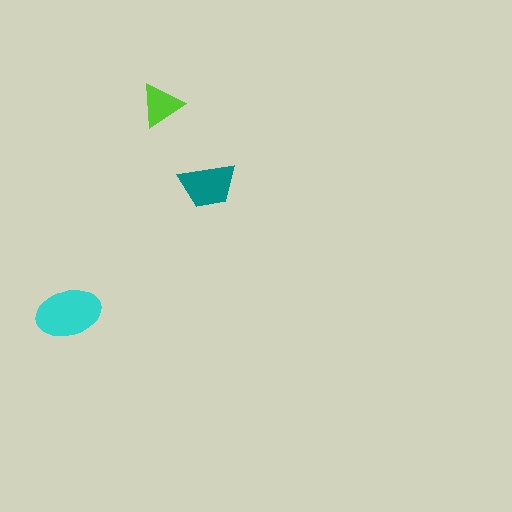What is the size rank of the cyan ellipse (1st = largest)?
1st.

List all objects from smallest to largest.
The lime triangle, the teal trapezoid, the cyan ellipse.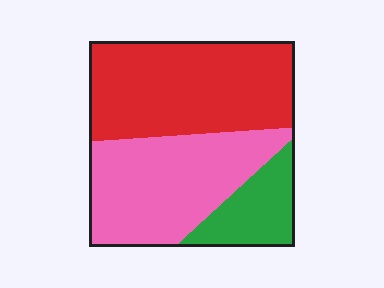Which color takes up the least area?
Green, at roughly 15%.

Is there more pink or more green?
Pink.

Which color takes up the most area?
Red, at roughly 45%.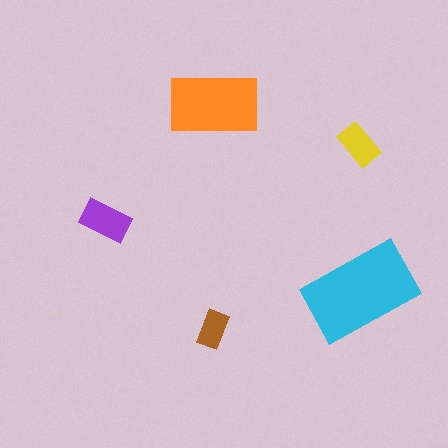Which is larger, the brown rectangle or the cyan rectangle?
The cyan one.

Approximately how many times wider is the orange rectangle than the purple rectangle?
About 2 times wider.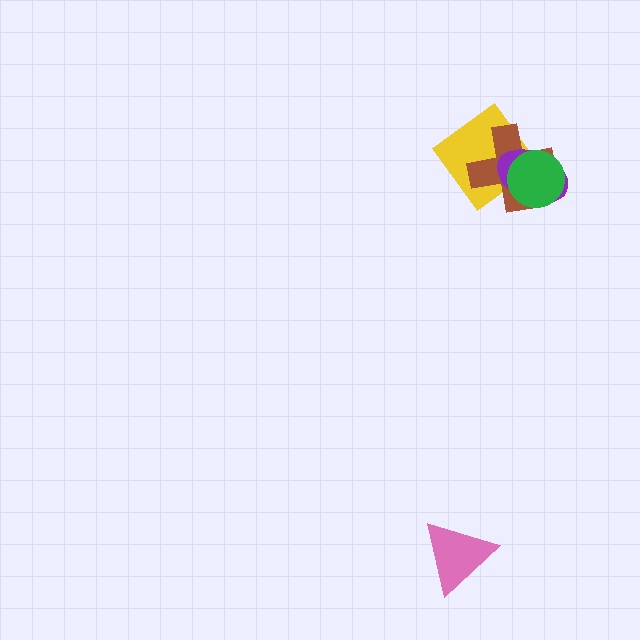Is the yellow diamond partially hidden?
Yes, it is partially covered by another shape.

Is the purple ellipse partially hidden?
Yes, it is partially covered by another shape.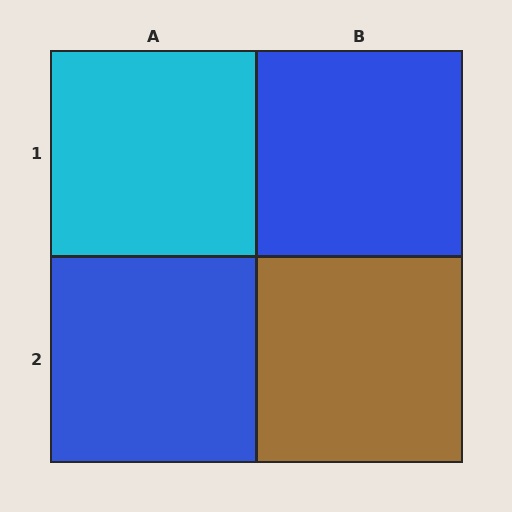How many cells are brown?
1 cell is brown.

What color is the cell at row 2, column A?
Blue.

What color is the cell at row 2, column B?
Brown.